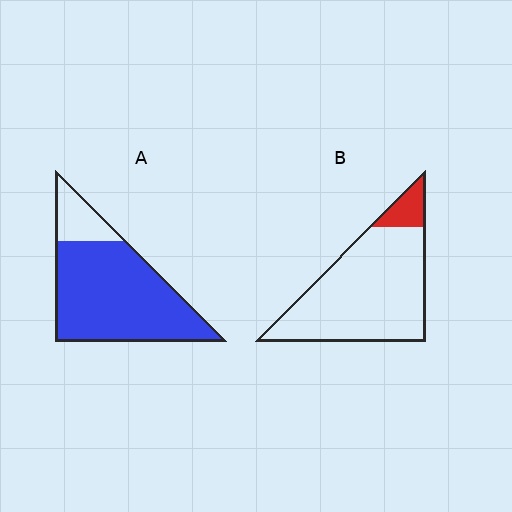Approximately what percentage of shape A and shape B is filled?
A is approximately 85% and B is approximately 10%.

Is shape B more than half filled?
No.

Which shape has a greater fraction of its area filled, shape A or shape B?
Shape A.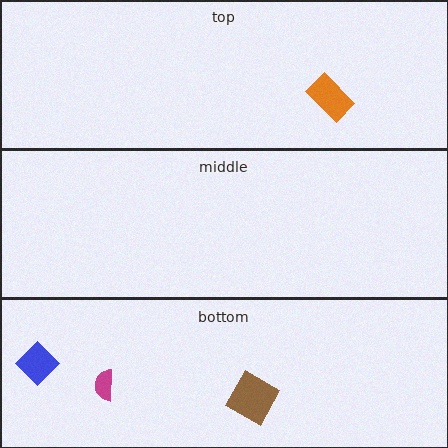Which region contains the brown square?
The bottom region.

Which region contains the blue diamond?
The bottom region.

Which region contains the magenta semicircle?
The bottom region.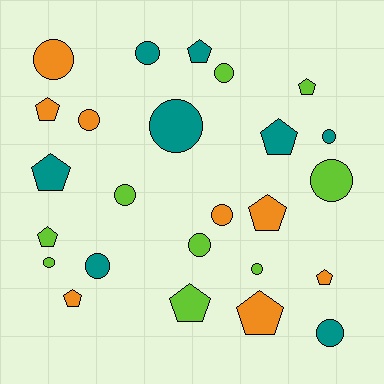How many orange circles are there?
There are 3 orange circles.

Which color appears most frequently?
Lime, with 9 objects.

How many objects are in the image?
There are 25 objects.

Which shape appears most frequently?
Circle, with 14 objects.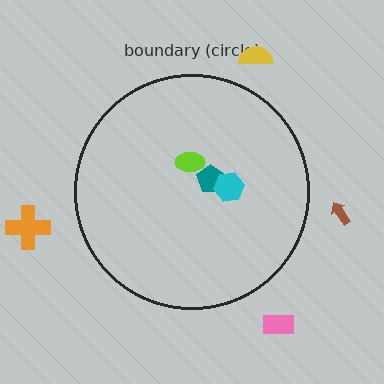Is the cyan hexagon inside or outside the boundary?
Inside.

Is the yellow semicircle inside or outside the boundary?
Outside.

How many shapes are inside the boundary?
3 inside, 4 outside.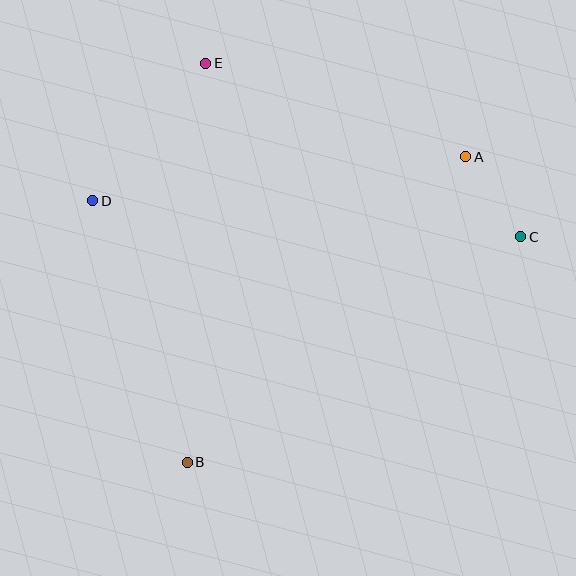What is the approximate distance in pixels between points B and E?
The distance between B and E is approximately 400 pixels.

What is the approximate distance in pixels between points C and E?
The distance between C and E is approximately 360 pixels.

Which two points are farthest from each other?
Points C and D are farthest from each other.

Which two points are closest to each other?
Points A and C are closest to each other.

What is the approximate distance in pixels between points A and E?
The distance between A and E is approximately 276 pixels.